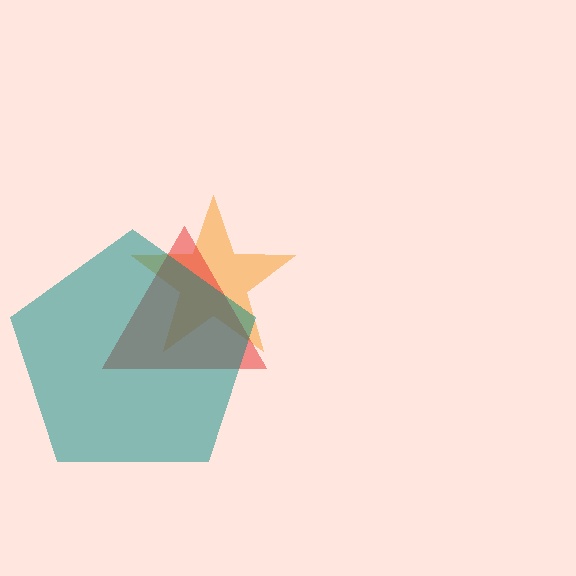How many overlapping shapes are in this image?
There are 3 overlapping shapes in the image.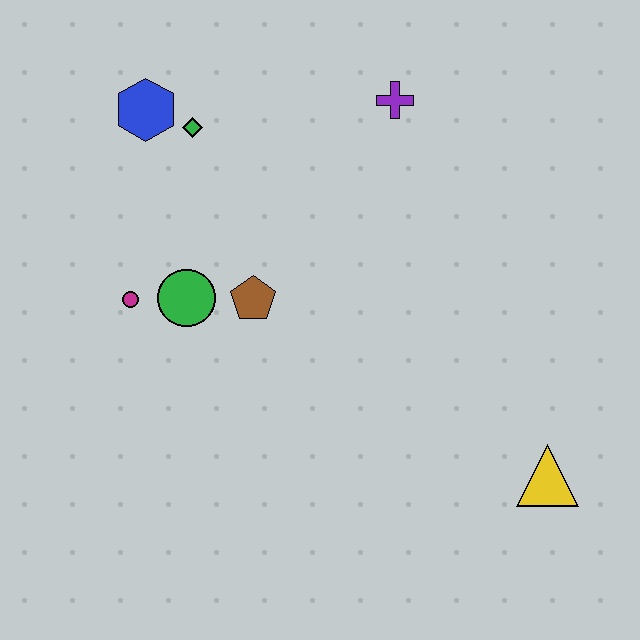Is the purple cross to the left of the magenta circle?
No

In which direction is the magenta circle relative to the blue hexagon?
The magenta circle is below the blue hexagon.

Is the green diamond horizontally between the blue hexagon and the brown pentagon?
Yes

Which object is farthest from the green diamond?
The yellow triangle is farthest from the green diamond.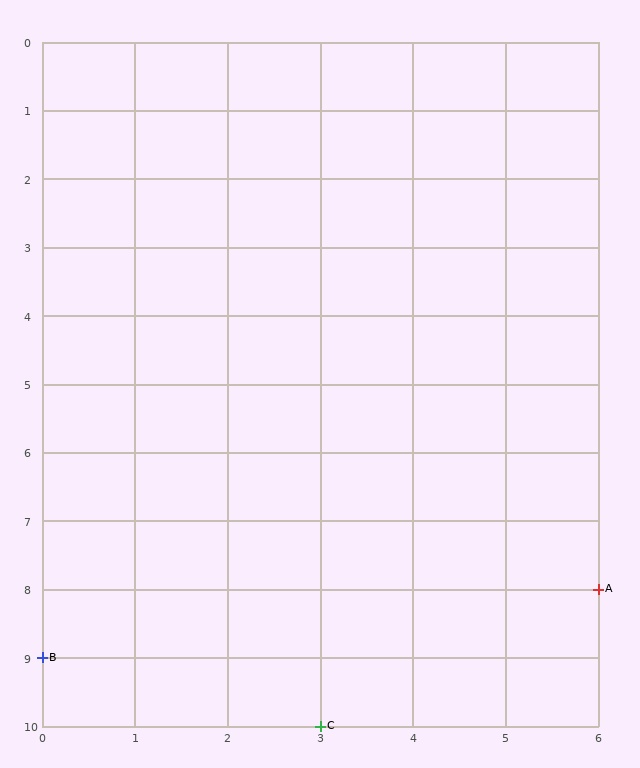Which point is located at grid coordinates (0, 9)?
Point B is at (0, 9).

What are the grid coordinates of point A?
Point A is at grid coordinates (6, 8).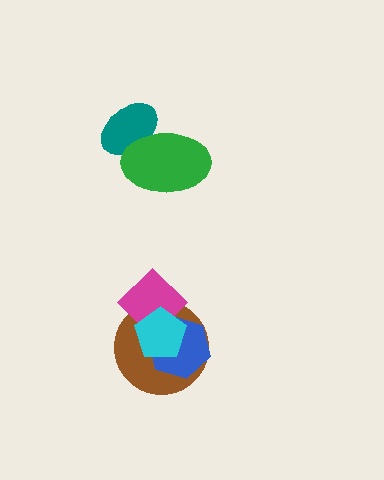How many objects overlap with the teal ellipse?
1 object overlaps with the teal ellipse.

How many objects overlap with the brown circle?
3 objects overlap with the brown circle.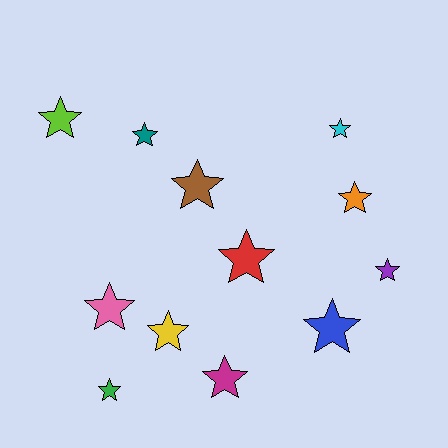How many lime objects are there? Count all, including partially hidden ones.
There is 1 lime object.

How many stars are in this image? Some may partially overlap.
There are 12 stars.